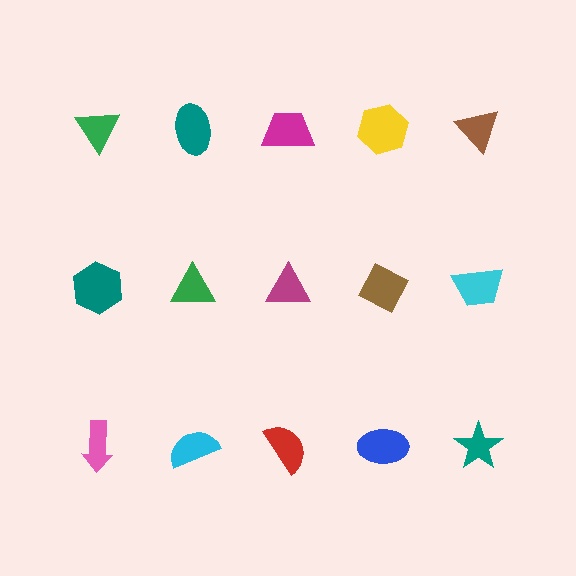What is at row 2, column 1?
A teal hexagon.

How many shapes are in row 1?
5 shapes.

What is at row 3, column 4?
A blue ellipse.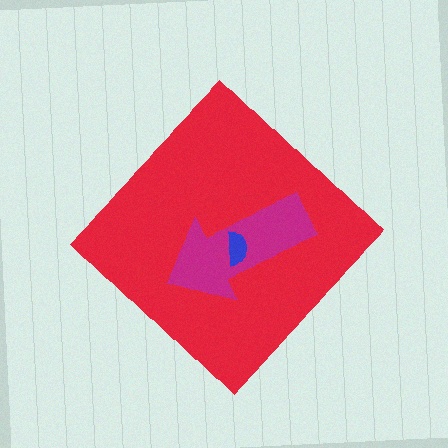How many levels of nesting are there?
3.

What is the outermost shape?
The red diamond.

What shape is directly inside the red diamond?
The magenta arrow.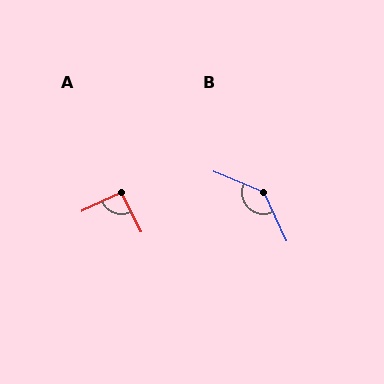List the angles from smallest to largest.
A (91°), B (138°).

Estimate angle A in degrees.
Approximately 91 degrees.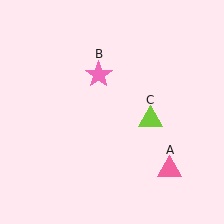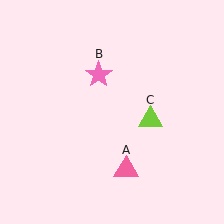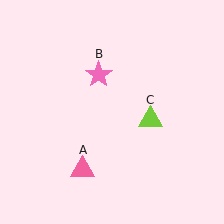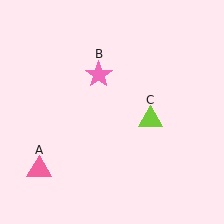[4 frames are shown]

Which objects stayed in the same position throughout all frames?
Pink star (object B) and lime triangle (object C) remained stationary.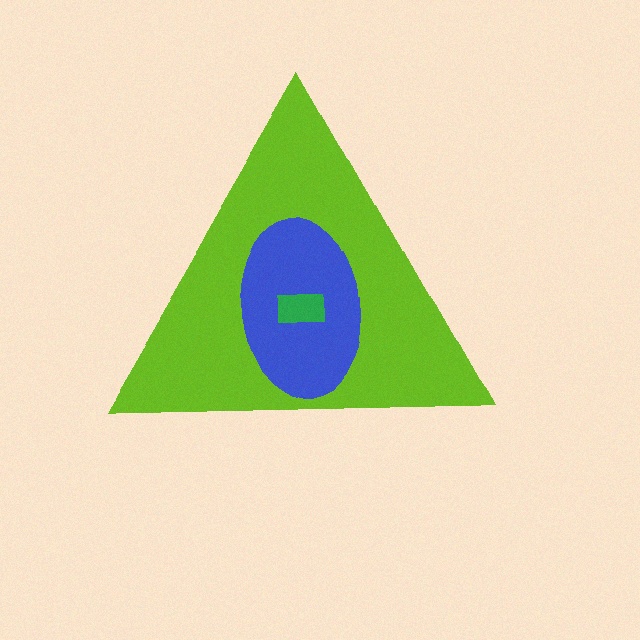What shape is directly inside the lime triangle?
The blue ellipse.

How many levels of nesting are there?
3.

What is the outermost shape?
The lime triangle.